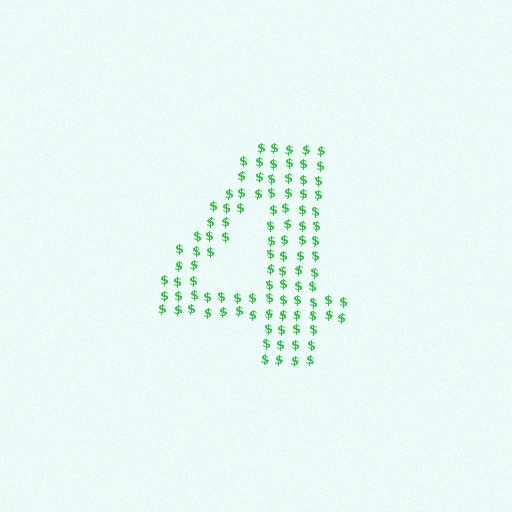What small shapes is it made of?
It is made of small dollar signs.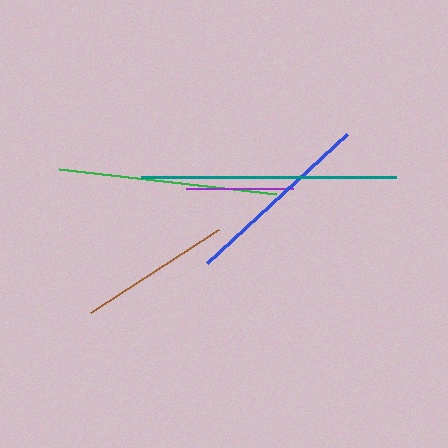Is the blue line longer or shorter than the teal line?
The teal line is longer than the blue line.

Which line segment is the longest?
The teal line is the longest at approximately 255 pixels.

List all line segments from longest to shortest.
From longest to shortest: teal, green, blue, brown, purple.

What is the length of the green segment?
The green segment is approximately 218 pixels long.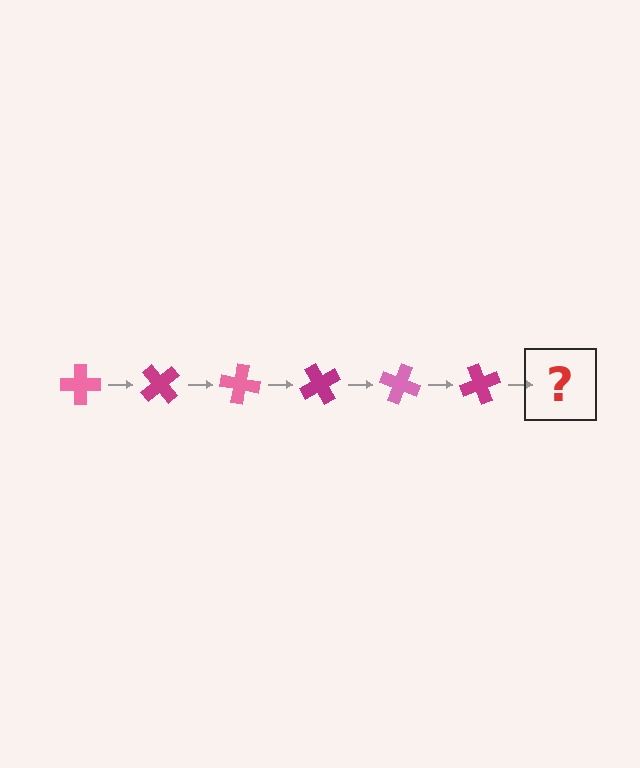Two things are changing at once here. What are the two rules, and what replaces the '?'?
The two rules are that it rotates 50 degrees each step and the color cycles through pink and magenta. The '?' should be a pink cross, rotated 300 degrees from the start.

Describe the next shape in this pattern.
It should be a pink cross, rotated 300 degrees from the start.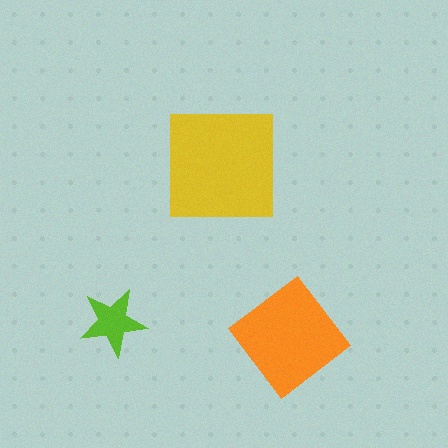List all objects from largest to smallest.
The yellow square, the orange diamond, the lime star.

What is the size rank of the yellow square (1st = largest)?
1st.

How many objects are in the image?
There are 3 objects in the image.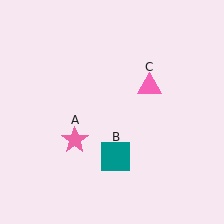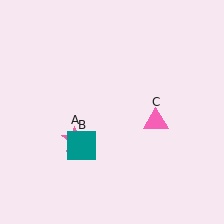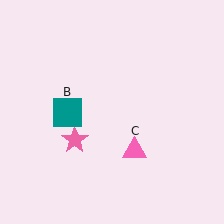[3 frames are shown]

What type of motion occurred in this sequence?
The teal square (object B), pink triangle (object C) rotated clockwise around the center of the scene.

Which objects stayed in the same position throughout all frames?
Pink star (object A) remained stationary.